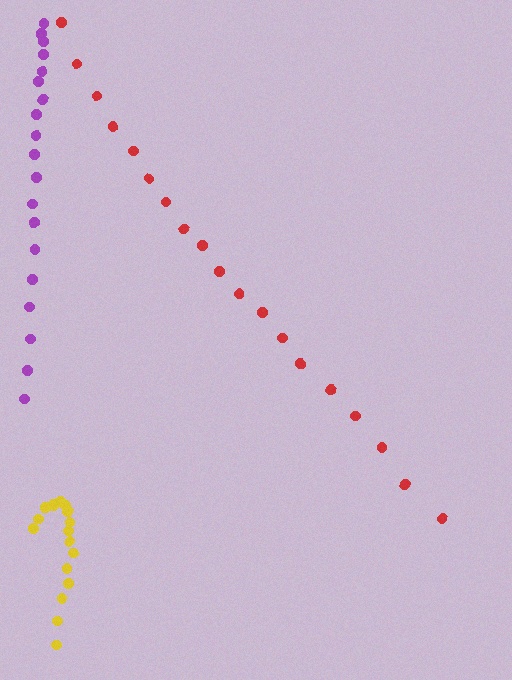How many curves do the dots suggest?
There are 3 distinct paths.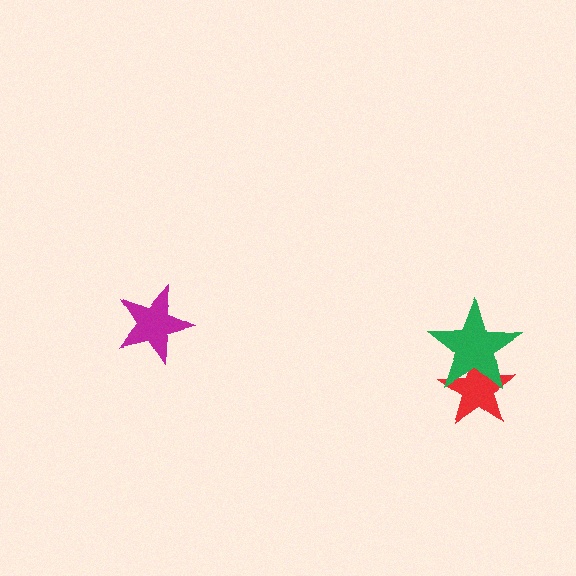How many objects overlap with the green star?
1 object overlaps with the green star.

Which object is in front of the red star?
The green star is in front of the red star.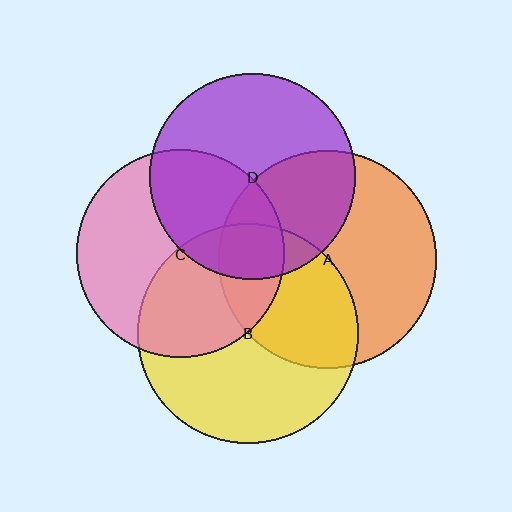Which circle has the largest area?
Circle B (yellow).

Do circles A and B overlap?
Yes.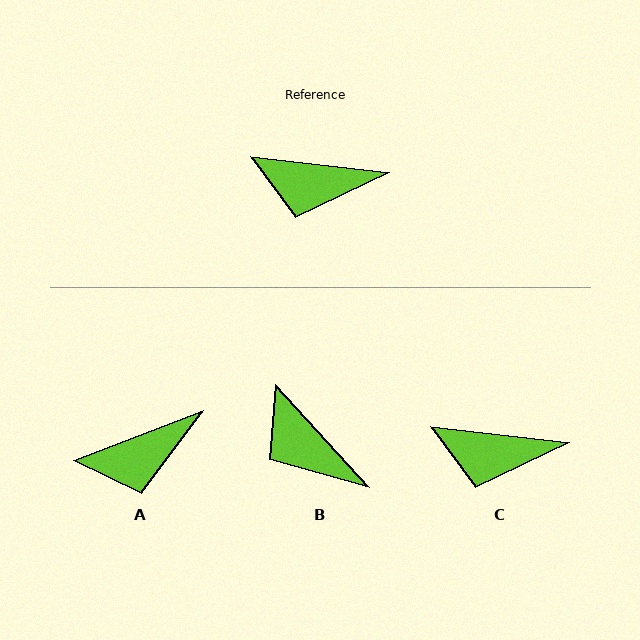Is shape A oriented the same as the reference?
No, it is off by about 28 degrees.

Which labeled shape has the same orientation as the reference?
C.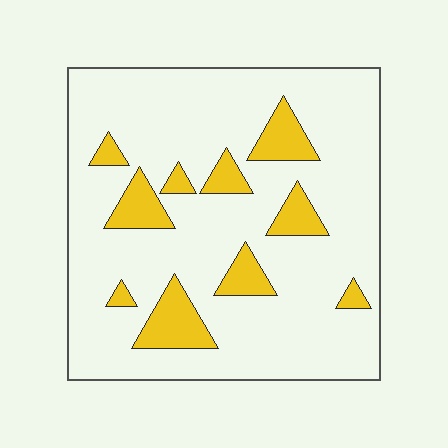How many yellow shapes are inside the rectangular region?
10.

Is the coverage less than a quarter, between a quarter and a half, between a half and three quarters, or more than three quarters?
Less than a quarter.